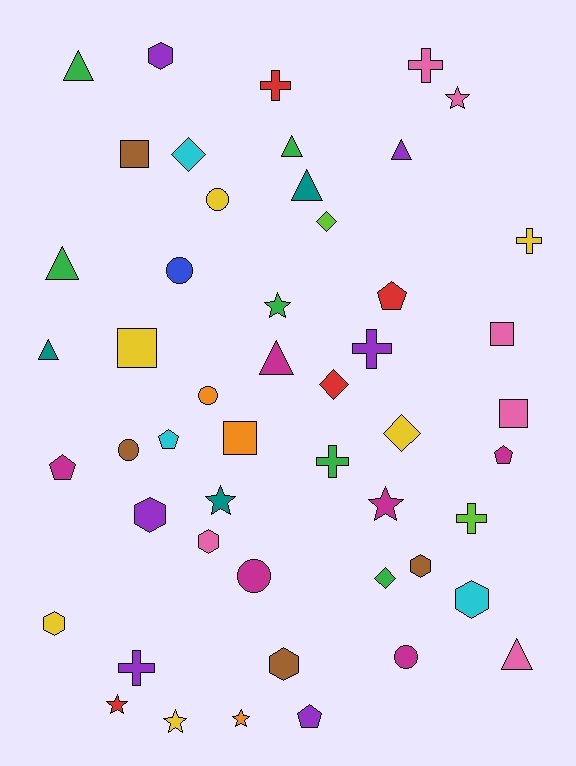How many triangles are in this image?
There are 8 triangles.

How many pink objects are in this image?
There are 6 pink objects.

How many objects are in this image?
There are 50 objects.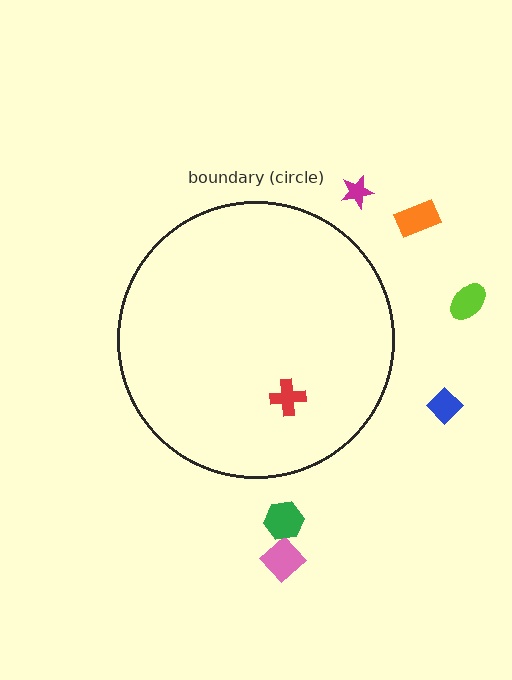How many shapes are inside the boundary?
1 inside, 6 outside.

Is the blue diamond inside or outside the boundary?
Outside.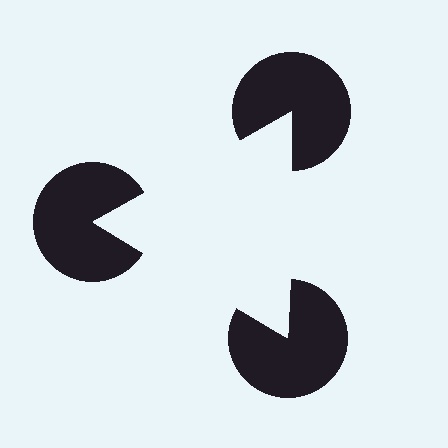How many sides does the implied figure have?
3 sides.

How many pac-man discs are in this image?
There are 3 — one at each vertex of the illusory triangle.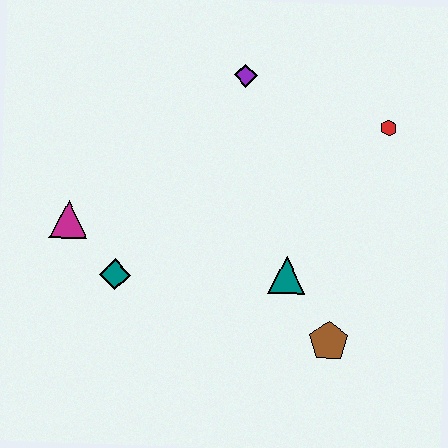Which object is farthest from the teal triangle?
The magenta triangle is farthest from the teal triangle.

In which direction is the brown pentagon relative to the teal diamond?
The brown pentagon is to the right of the teal diamond.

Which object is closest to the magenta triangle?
The teal diamond is closest to the magenta triangle.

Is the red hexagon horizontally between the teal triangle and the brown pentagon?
No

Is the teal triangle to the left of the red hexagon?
Yes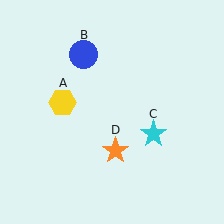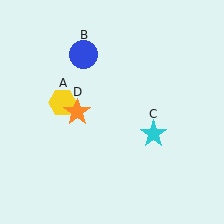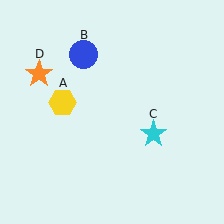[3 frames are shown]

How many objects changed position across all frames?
1 object changed position: orange star (object D).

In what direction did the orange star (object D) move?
The orange star (object D) moved up and to the left.